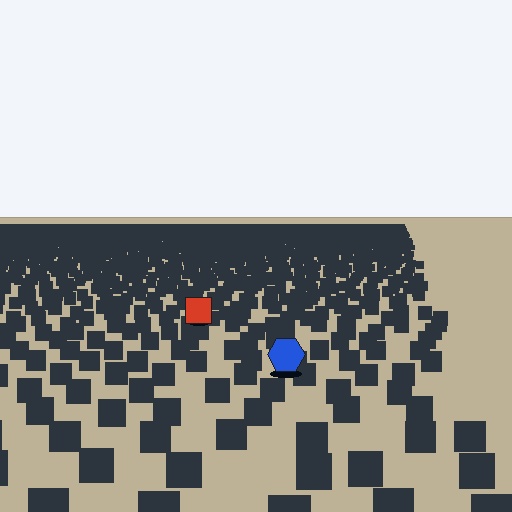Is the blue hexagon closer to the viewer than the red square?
Yes. The blue hexagon is closer — you can tell from the texture gradient: the ground texture is coarser near it.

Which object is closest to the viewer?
The blue hexagon is closest. The texture marks near it are larger and more spread out.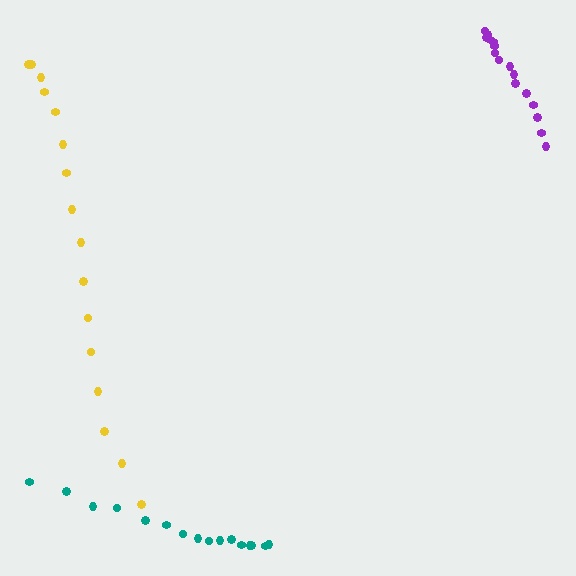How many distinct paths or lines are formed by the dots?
There are 3 distinct paths.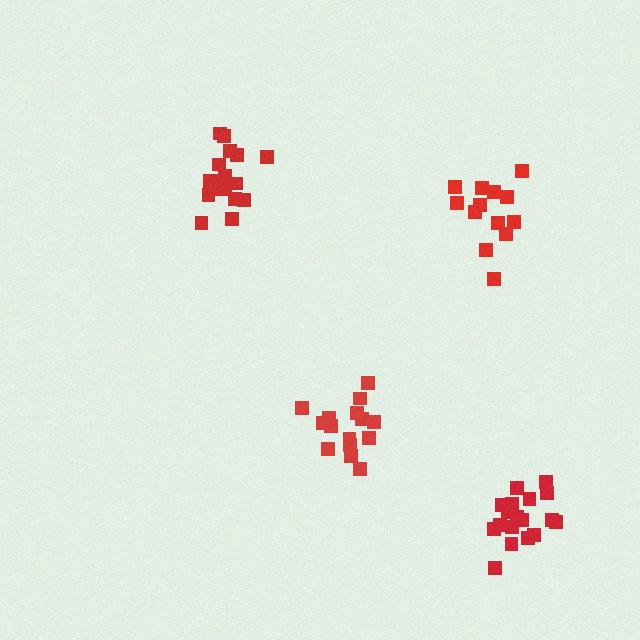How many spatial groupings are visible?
There are 4 spatial groupings.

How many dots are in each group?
Group 1: 17 dots, Group 2: 15 dots, Group 3: 13 dots, Group 4: 18 dots (63 total).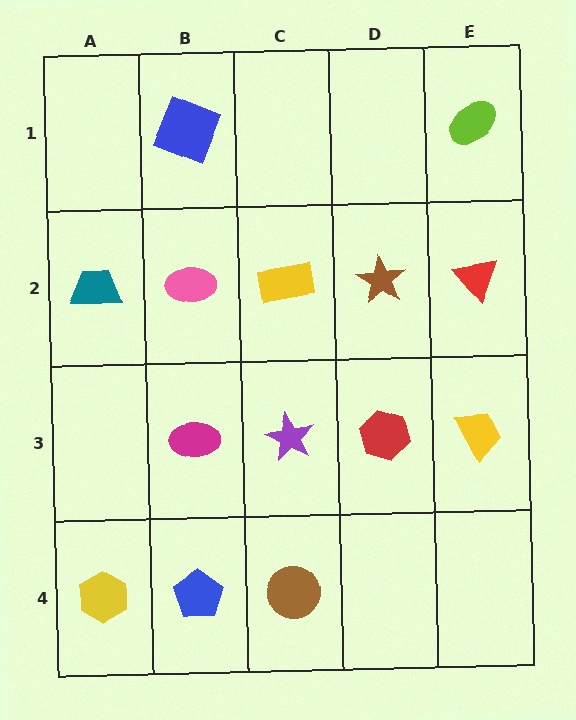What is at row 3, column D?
A red hexagon.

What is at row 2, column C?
A yellow rectangle.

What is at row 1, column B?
A blue square.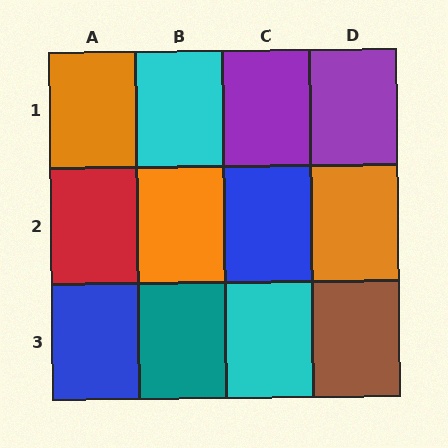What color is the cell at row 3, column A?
Blue.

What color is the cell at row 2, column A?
Red.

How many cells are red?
1 cell is red.